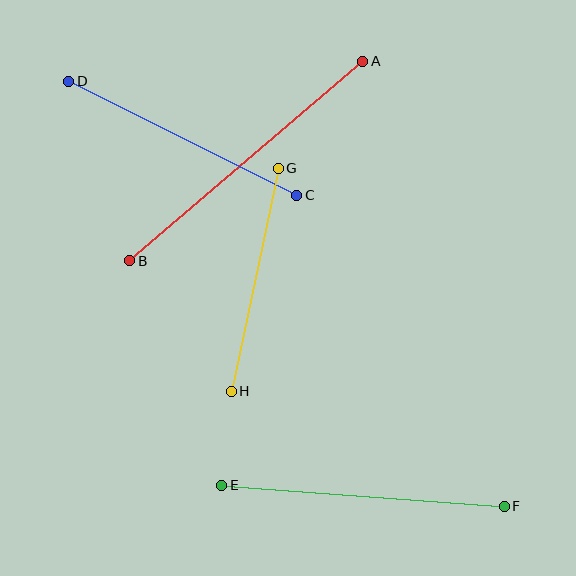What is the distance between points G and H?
The distance is approximately 228 pixels.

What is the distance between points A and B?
The distance is approximately 307 pixels.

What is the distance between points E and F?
The distance is approximately 283 pixels.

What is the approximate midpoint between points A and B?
The midpoint is at approximately (246, 161) pixels.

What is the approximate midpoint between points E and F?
The midpoint is at approximately (363, 496) pixels.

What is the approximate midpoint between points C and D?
The midpoint is at approximately (183, 138) pixels.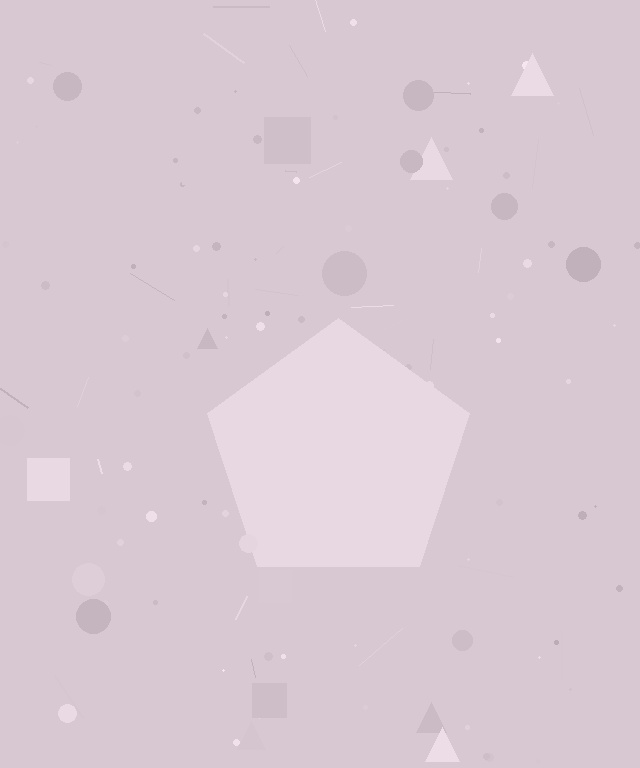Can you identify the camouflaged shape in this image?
The camouflaged shape is a pentagon.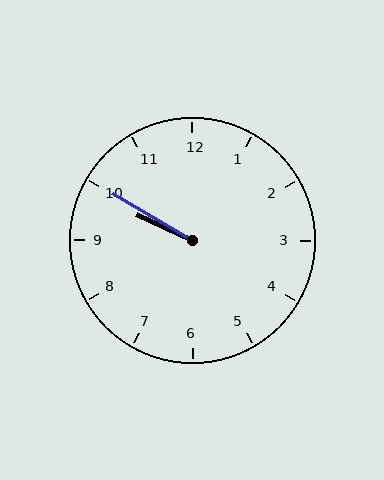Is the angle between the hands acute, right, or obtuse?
It is acute.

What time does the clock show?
9:50.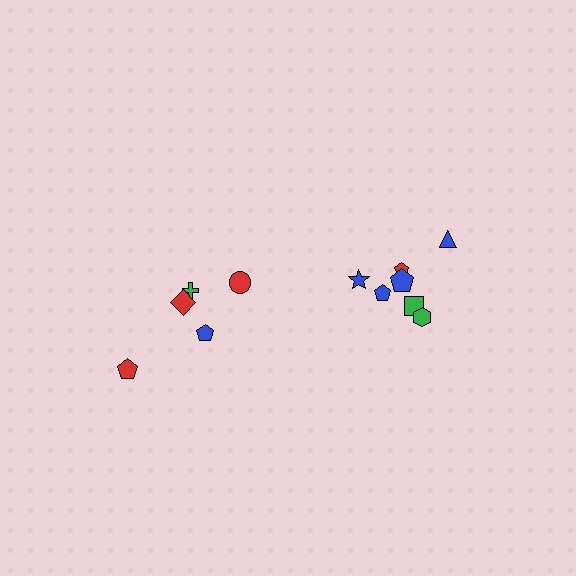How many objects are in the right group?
There are 7 objects.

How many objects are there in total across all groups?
There are 12 objects.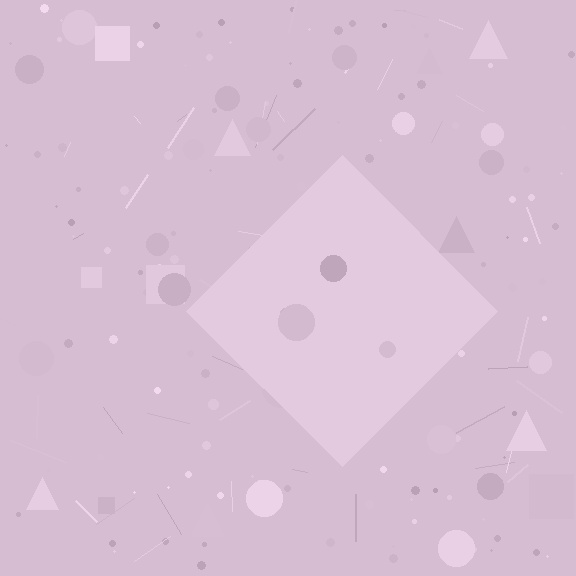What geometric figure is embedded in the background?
A diamond is embedded in the background.